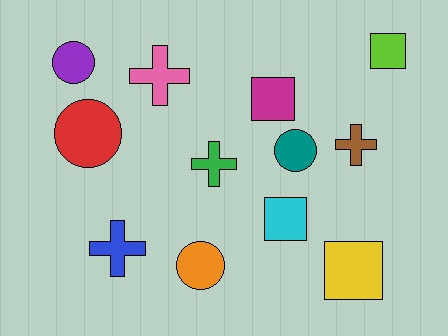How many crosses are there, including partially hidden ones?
There are 4 crosses.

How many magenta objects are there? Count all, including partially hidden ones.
There is 1 magenta object.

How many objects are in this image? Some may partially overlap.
There are 12 objects.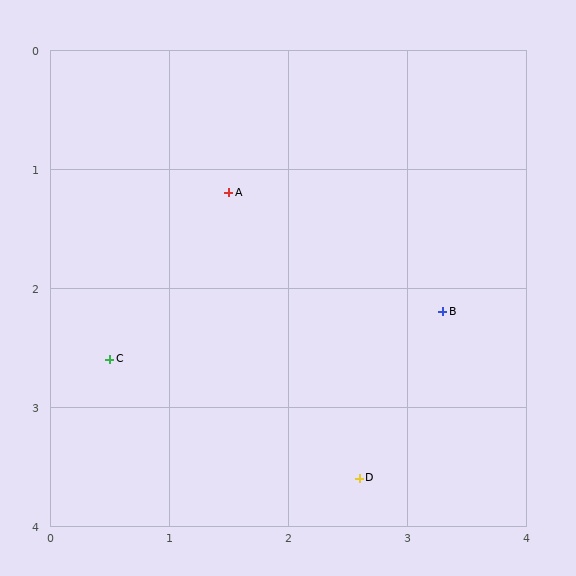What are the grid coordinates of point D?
Point D is at approximately (2.6, 3.6).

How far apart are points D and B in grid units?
Points D and B are about 1.6 grid units apart.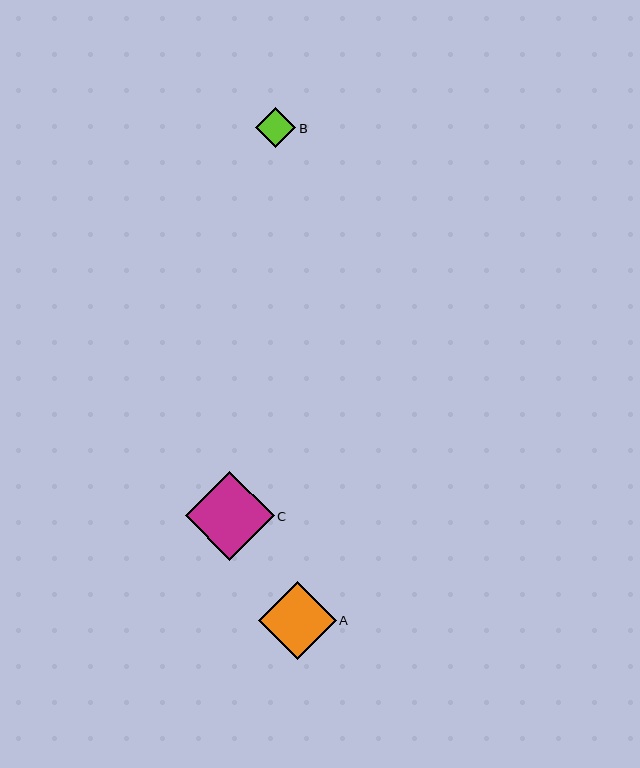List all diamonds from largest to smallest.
From largest to smallest: C, A, B.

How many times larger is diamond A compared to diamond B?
Diamond A is approximately 2.0 times the size of diamond B.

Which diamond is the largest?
Diamond C is the largest with a size of approximately 89 pixels.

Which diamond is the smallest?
Diamond B is the smallest with a size of approximately 40 pixels.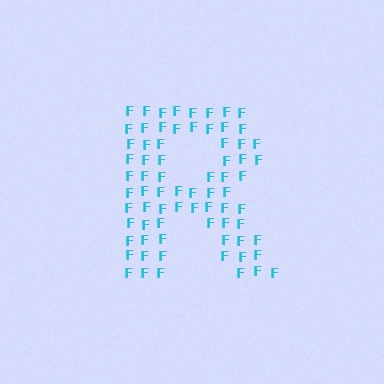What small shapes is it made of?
It is made of small letter F's.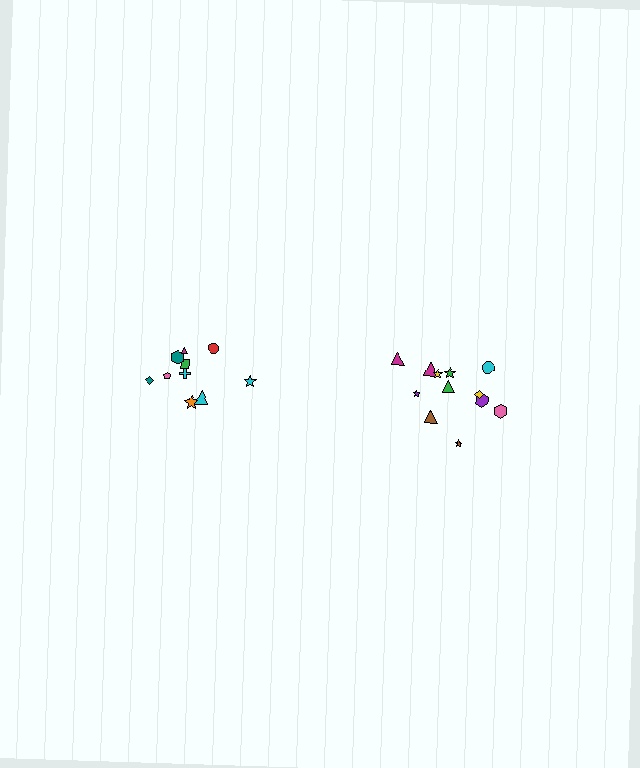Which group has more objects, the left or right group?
The right group.